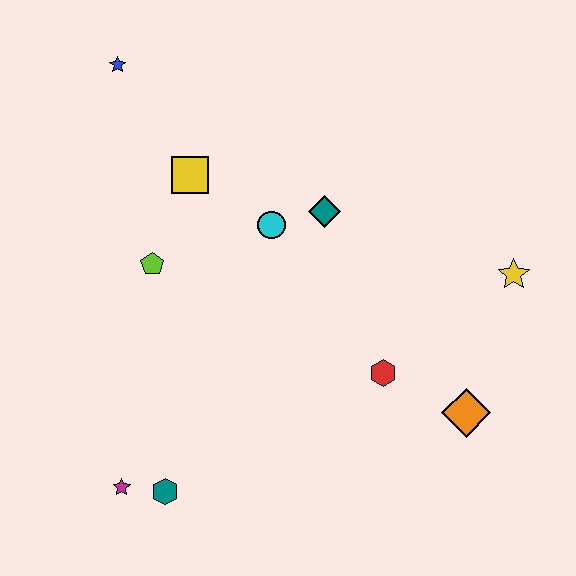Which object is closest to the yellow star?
The orange diamond is closest to the yellow star.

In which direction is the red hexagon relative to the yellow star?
The red hexagon is to the left of the yellow star.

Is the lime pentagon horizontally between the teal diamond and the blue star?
Yes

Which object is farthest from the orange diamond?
The blue star is farthest from the orange diamond.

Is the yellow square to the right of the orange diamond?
No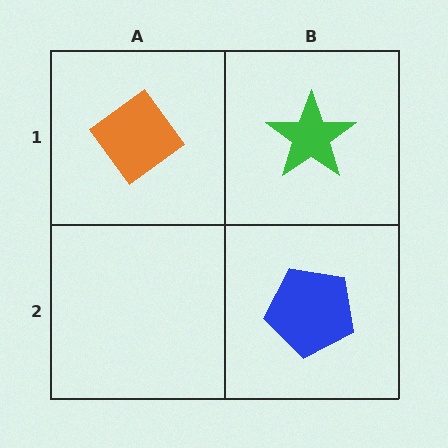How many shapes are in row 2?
1 shape.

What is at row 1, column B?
A green star.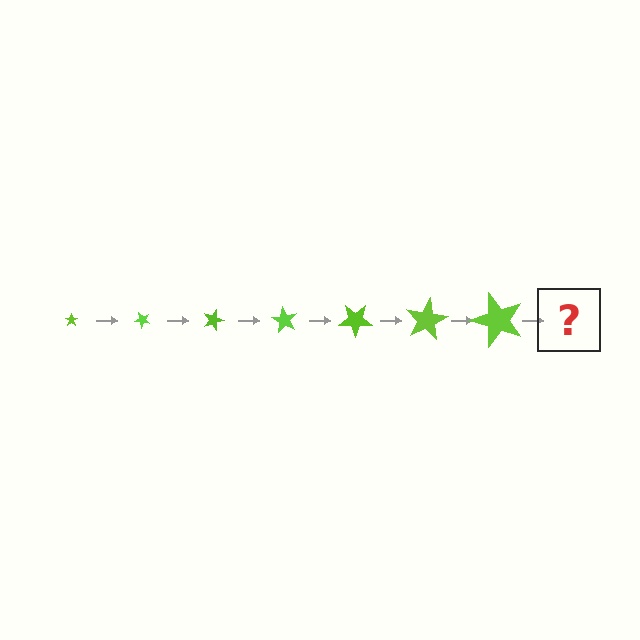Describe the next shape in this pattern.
It should be a star, larger than the previous one and rotated 315 degrees from the start.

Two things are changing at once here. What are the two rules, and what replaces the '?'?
The two rules are that the star grows larger each step and it rotates 45 degrees each step. The '?' should be a star, larger than the previous one and rotated 315 degrees from the start.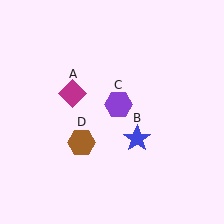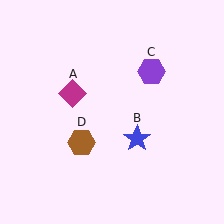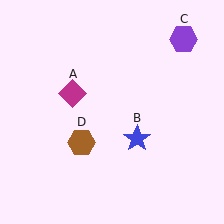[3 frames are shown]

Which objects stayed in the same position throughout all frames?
Magenta diamond (object A) and blue star (object B) and brown hexagon (object D) remained stationary.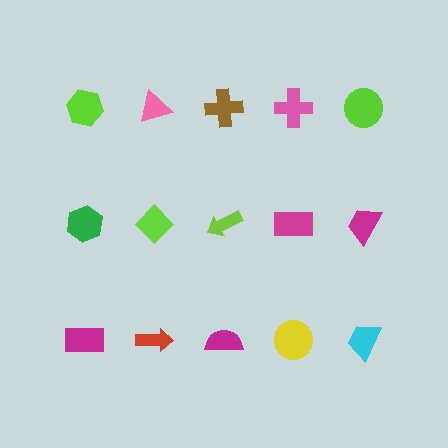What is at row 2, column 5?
A magenta trapezoid.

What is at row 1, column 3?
A brown cross.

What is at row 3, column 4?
A yellow circle.